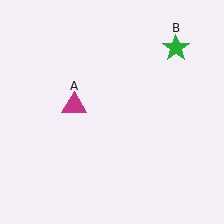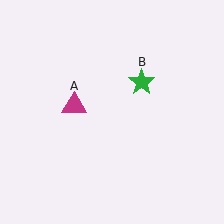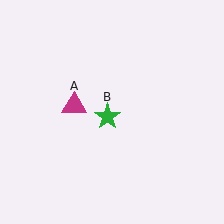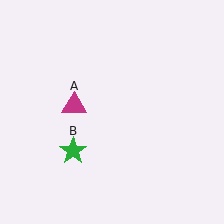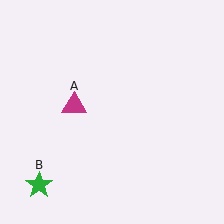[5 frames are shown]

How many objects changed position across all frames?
1 object changed position: green star (object B).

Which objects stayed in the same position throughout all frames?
Magenta triangle (object A) remained stationary.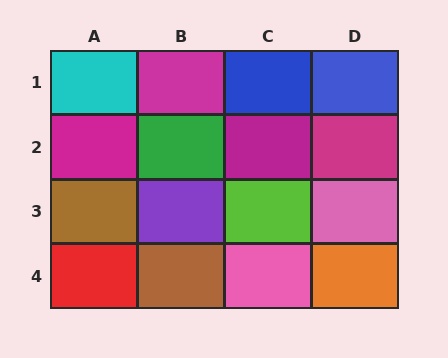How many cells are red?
1 cell is red.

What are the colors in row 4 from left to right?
Red, brown, pink, orange.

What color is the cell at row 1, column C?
Blue.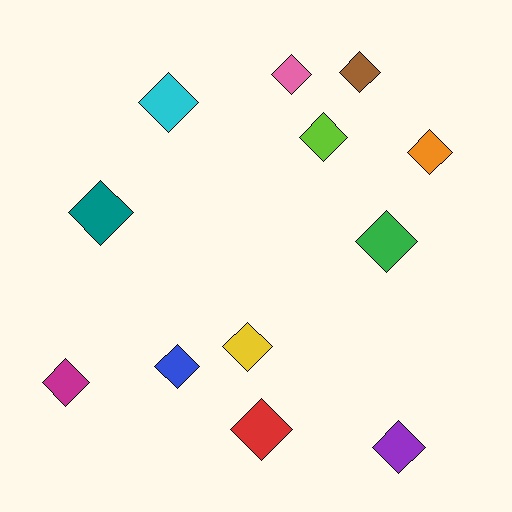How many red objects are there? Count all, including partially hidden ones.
There is 1 red object.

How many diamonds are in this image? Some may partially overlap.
There are 12 diamonds.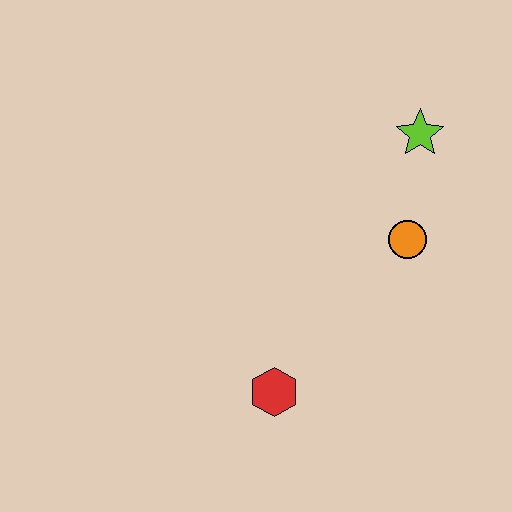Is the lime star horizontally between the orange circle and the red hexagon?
No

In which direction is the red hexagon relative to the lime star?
The red hexagon is below the lime star.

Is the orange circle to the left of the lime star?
Yes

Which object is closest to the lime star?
The orange circle is closest to the lime star.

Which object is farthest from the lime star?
The red hexagon is farthest from the lime star.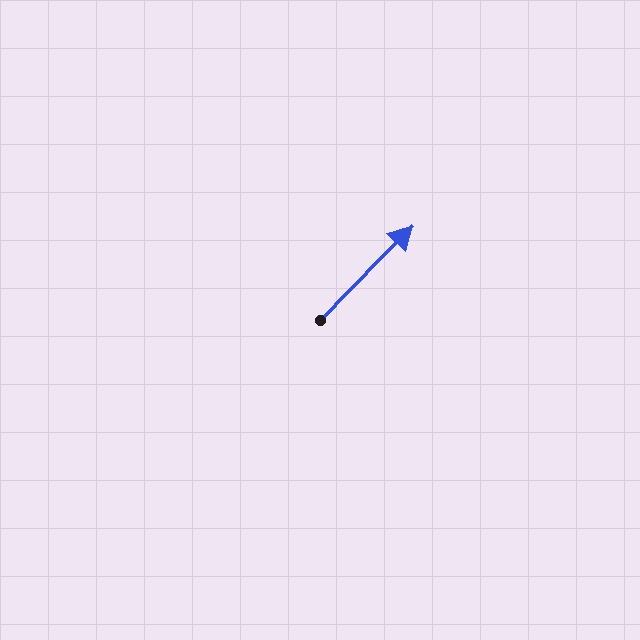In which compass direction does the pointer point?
Northeast.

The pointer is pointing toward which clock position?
Roughly 1 o'clock.